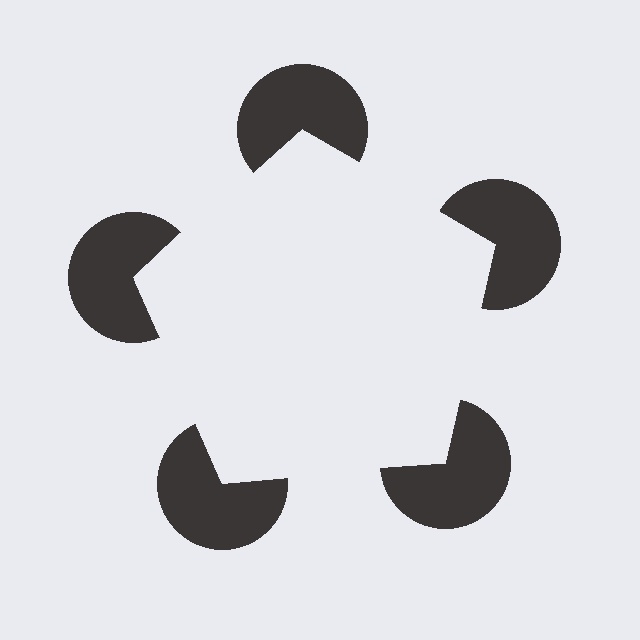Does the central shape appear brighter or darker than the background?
It typically appears slightly brighter than the background, even though no actual brightness change is drawn.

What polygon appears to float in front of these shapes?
An illusory pentagon — its edges are inferred from the aligned wedge cuts in the pac-man discs, not physically drawn.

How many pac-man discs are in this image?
There are 5 — one at each vertex of the illusory pentagon.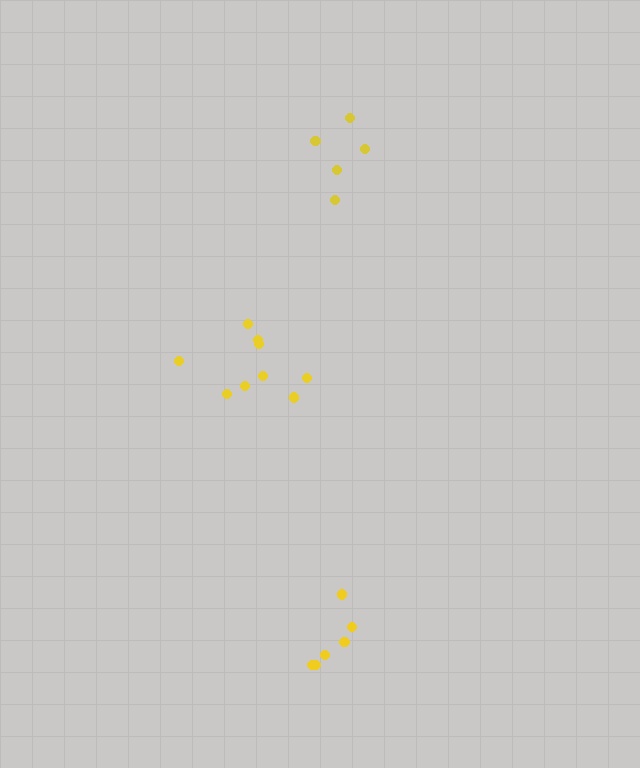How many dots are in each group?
Group 1: 5 dots, Group 2: 9 dots, Group 3: 6 dots (20 total).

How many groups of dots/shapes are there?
There are 3 groups.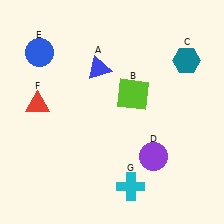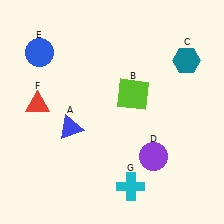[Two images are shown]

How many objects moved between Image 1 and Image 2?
1 object moved between the two images.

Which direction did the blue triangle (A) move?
The blue triangle (A) moved down.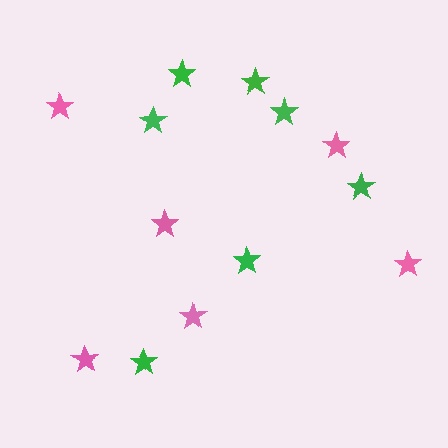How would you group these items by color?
There are 2 groups: one group of green stars (7) and one group of pink stars (6).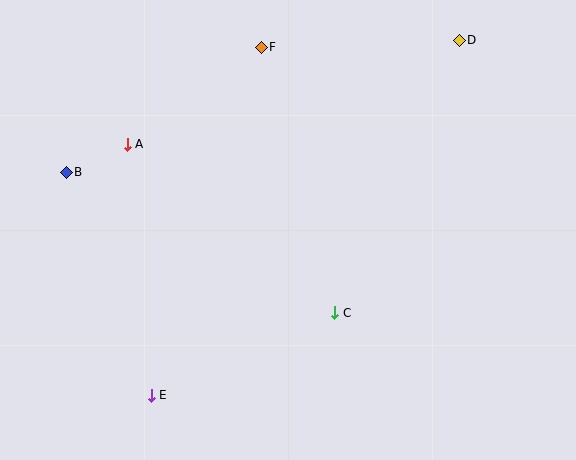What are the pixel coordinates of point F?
Point F is at (261, 47).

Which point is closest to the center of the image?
Point C at (335, 313) is closest to the center.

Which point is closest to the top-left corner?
Point B is closest to the top-left corner.